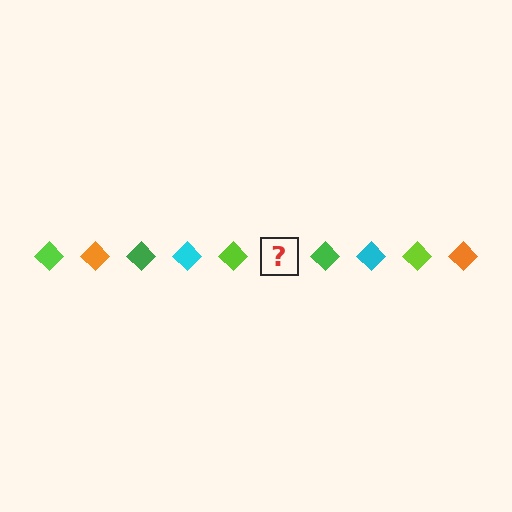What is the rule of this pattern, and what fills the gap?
The rule is that the pattern cycles through lime, orange, green, cyan diamonds. The gap should be filled with an orange diamond.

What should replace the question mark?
The question mark should be replaced with an orange diamond.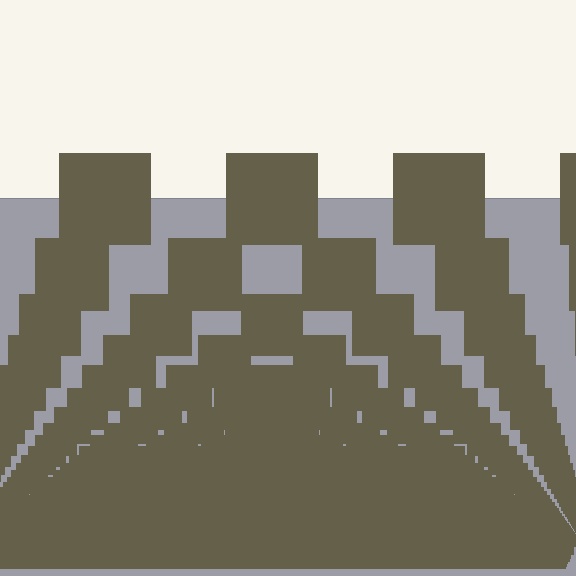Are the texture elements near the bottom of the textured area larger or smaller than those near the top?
Smaller. The gradient is inverted — elements near the bottom are smaller and denser.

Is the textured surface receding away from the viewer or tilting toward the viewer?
The surface appears to tilt toward the viewer. Texture elements get larger and sparser toward the top.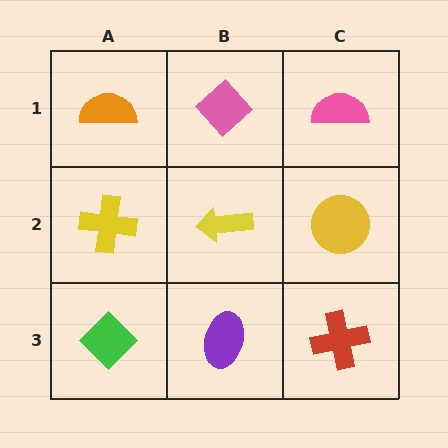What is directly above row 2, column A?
An orange semicircle.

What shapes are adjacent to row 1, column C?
A yellow circle (row 2, column C), a pink diamond (row 1, column B).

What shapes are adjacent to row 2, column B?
A pink diamond (row 1, column B), a purple ellipse (row 3, column B), a yellow cross (row 2, column A), a yellow circle (row 2, column C).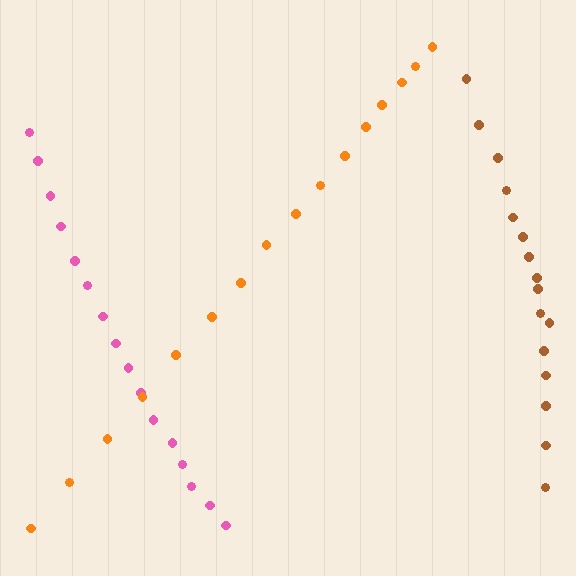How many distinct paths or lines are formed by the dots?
There are 3 distinct paths.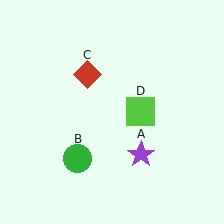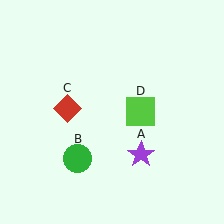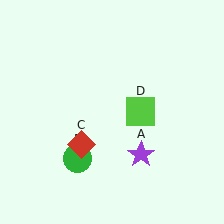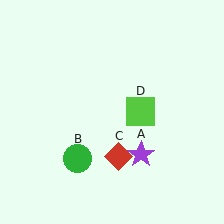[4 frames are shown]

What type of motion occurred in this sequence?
The red diamond (object C) rotated counterclockwise around the center of the scene.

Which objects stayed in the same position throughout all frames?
Purple star (object A) and green circle (object B) and lime square (object D) remained stationary.